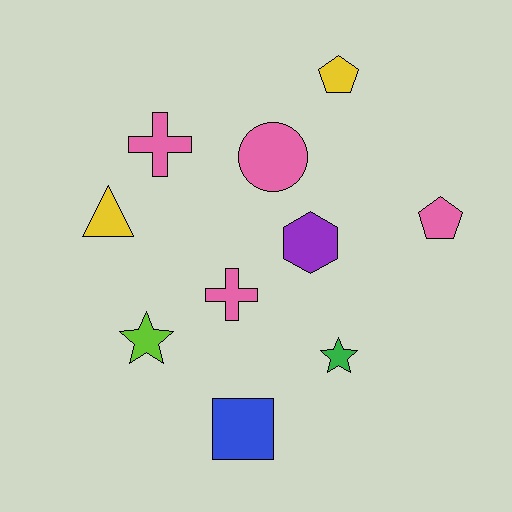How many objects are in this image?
There are 10 objects.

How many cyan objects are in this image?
There are no cyan objects.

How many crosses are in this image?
There are 2 crosses.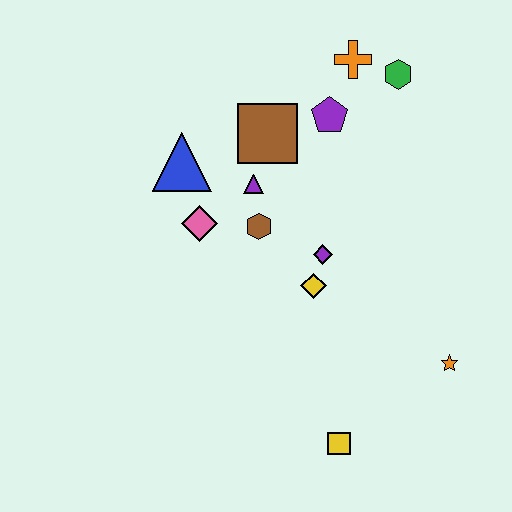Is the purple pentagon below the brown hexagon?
No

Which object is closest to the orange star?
The yellow square is closest to the orange star.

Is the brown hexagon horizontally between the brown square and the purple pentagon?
No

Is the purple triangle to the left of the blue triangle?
No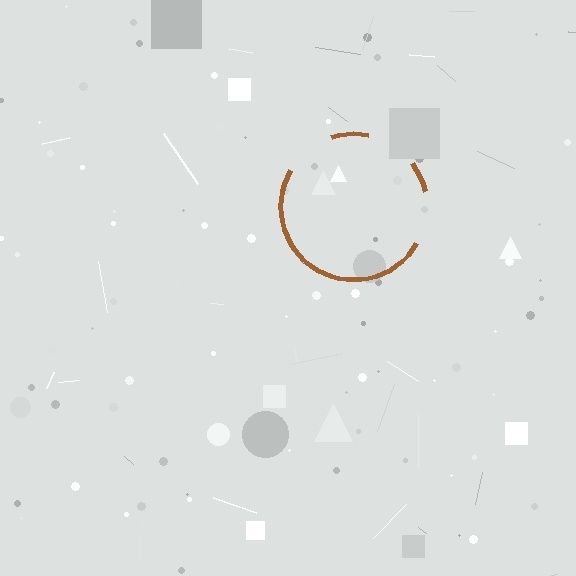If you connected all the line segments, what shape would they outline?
They would outline a circle.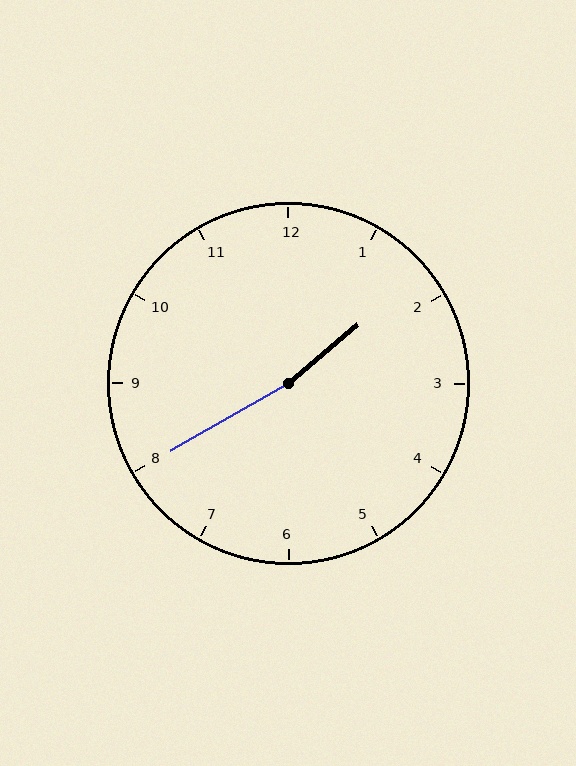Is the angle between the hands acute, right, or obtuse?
It is obtuse.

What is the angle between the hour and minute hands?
Approximately 170 degrees.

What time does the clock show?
1:40.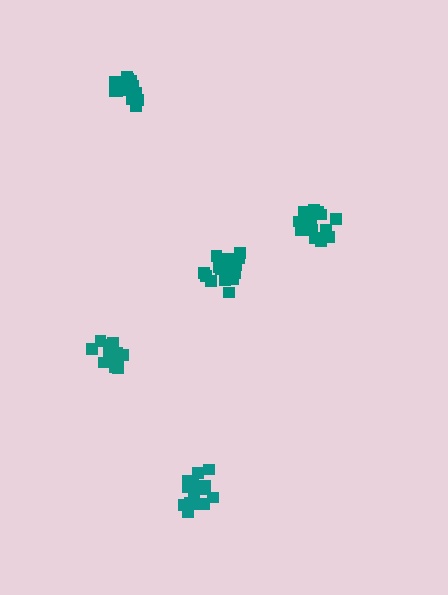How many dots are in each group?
Group 1: 17 dots, Group 2: 15 dots, Group 3: 20 dots, Group 4: 16 dots, Group 5: 16 dots (84 total).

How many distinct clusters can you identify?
There are 5 distinct clusters.